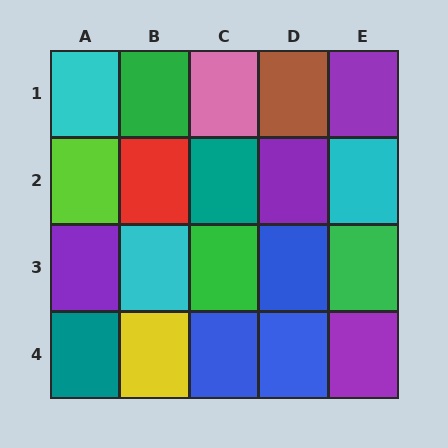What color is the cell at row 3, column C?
Green.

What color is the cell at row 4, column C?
Blue.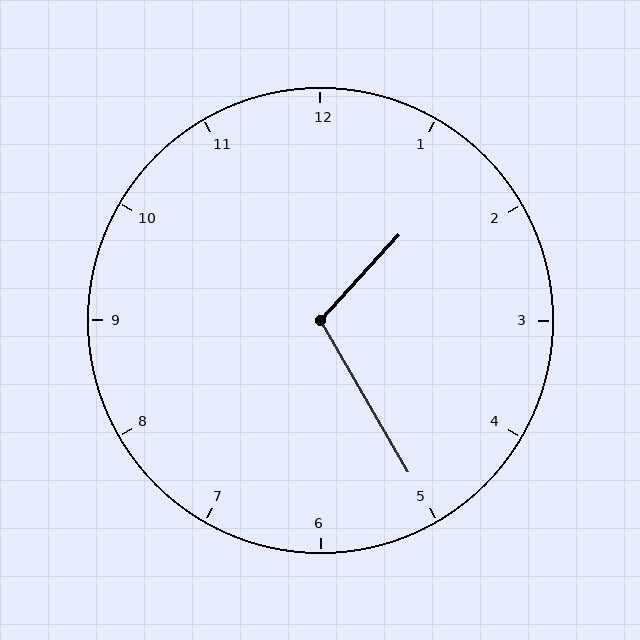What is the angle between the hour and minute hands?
Approximately 108 degrees.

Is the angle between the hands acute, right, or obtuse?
It is obtuse.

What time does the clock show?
1:25.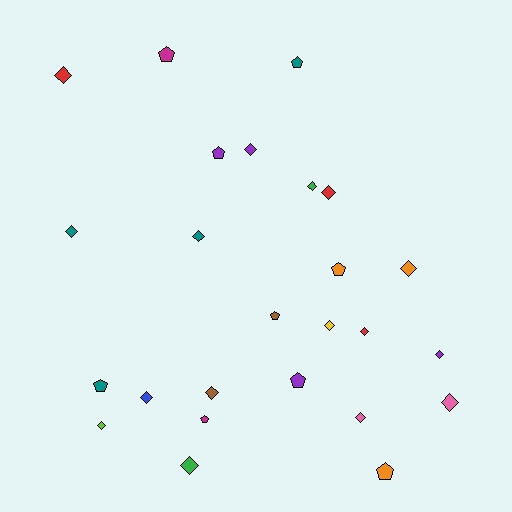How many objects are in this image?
There are 25 objects.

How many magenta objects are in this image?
There are 2 magenta objects.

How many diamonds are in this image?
There are 16 diamonds.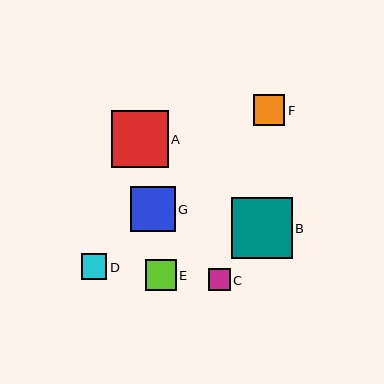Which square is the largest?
Square B is the largest with a size of approximately 61 pixels.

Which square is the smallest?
Square C is the smallest with a size of approximately 22 pixels.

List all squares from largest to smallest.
From largest to smallest: B, A, G, F, E, D, C.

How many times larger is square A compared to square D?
Square A is approximately 2.2 times the size of square D.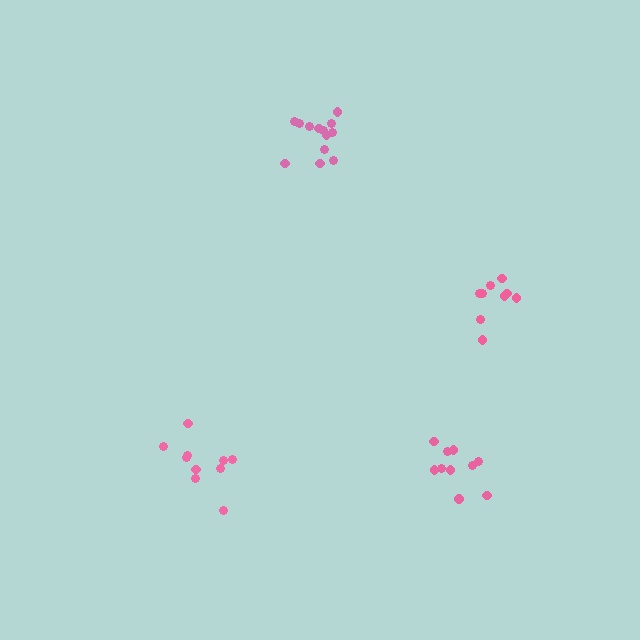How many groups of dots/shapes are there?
There are 4 groups.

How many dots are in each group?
Group 1: 13 dots, Group 2: 9 dots, Group 3: 10 dots, Group 4: 10 dots (42 total).